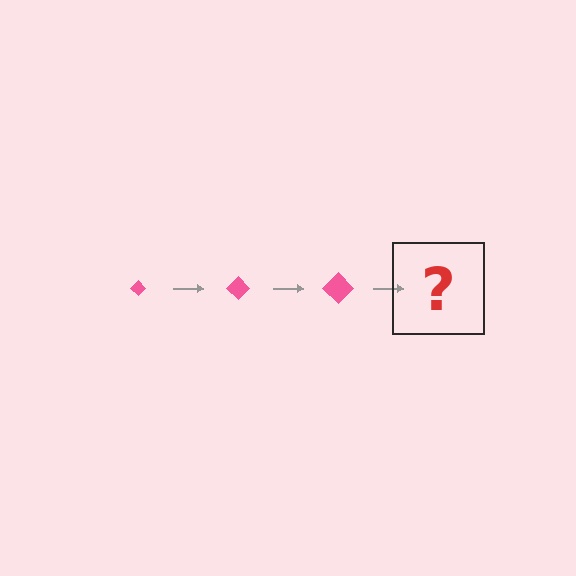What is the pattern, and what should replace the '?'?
The pattern is that the diamond gets progressively larger each step. The '?' should be a pink diamond, larger than the previous one.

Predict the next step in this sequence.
The next step is a pink diamond, larger than the previous one.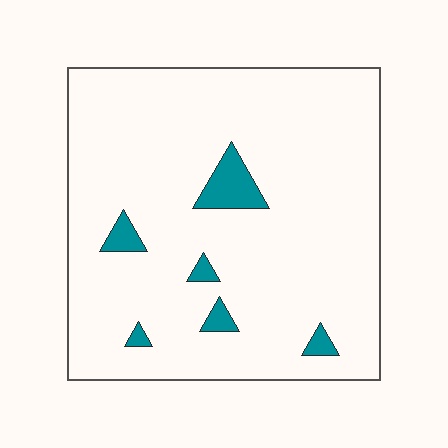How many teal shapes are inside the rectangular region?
6.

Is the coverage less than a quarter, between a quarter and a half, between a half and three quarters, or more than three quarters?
Less than a quarter.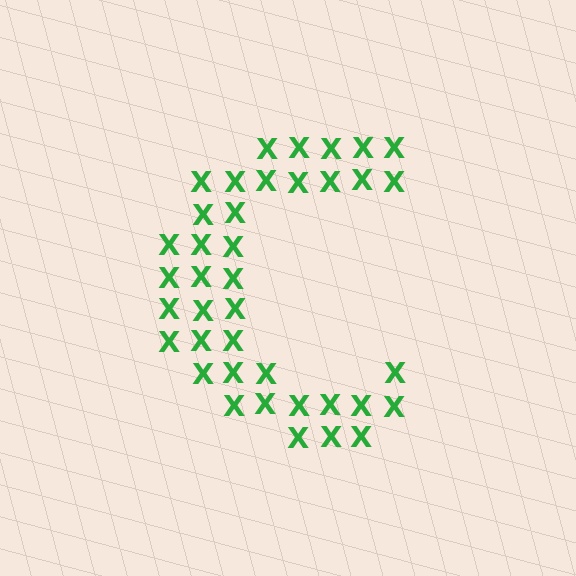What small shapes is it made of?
It is made of small letter X's.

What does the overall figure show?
The overall figure shows the letter C.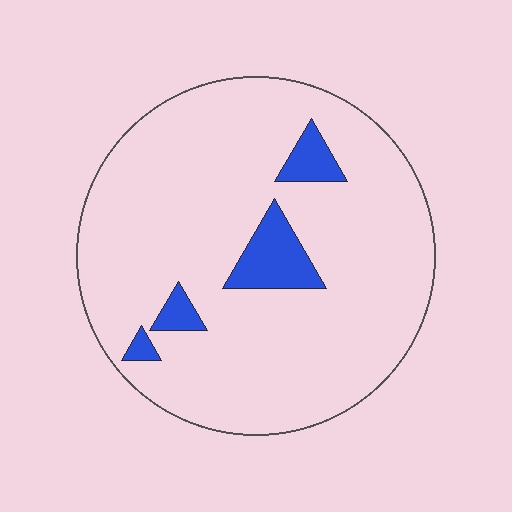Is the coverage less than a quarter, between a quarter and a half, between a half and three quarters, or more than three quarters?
Less than a quarter.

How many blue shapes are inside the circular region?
4.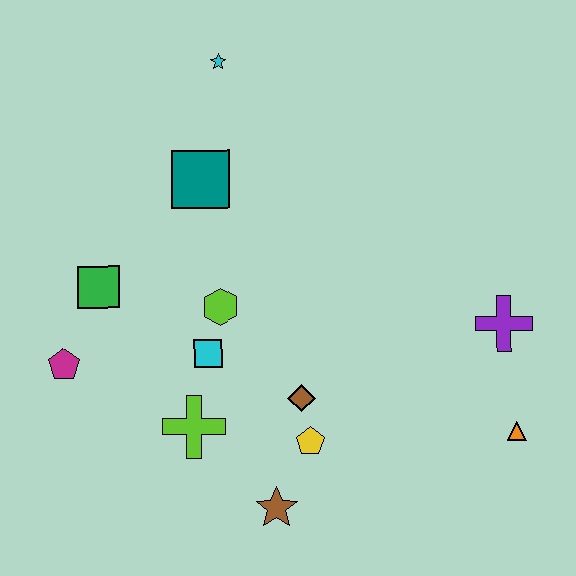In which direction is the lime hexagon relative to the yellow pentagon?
The lime hexagon is above the yellow pentagon.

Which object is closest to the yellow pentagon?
The brown diamond is closest to the yellow pentagon.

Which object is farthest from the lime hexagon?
The orange triangle is farthest from the lime hexagon.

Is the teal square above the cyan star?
No